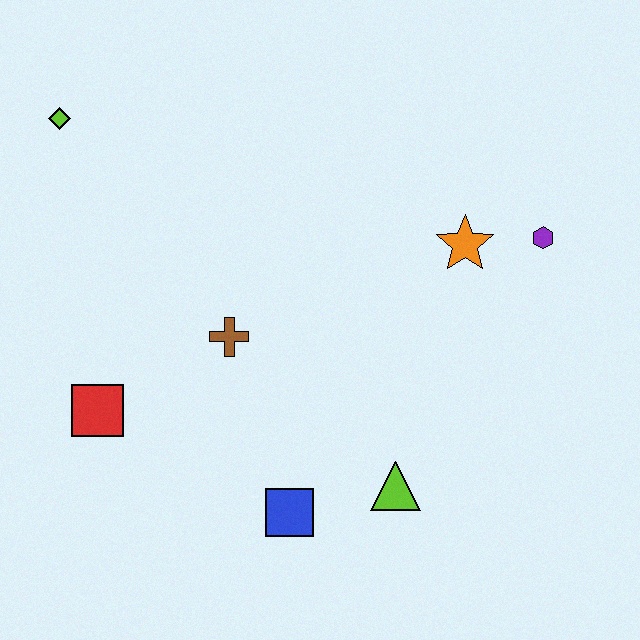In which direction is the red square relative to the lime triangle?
The red square is to the left of the lime triangle.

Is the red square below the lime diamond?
Yes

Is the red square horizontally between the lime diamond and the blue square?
Yes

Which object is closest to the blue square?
The lime triangle is closest to the blue square.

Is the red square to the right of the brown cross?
No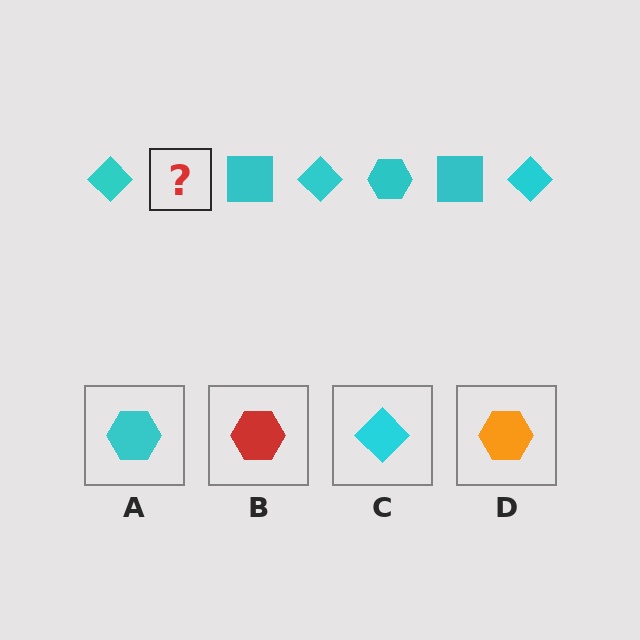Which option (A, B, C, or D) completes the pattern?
A.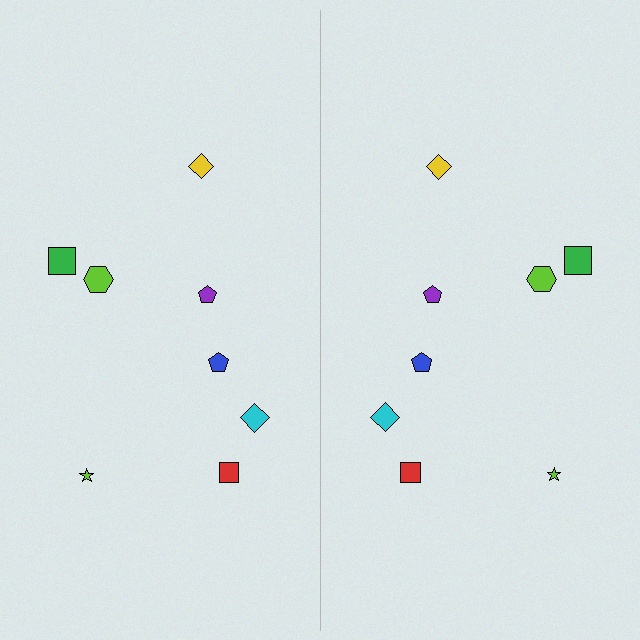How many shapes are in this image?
There are 16 shapes in this image.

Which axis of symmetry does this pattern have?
The pattern has a vertical axis of symmetry running through the center of the image.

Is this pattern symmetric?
Yes, this pattern has bilateral (reflection) symmetry.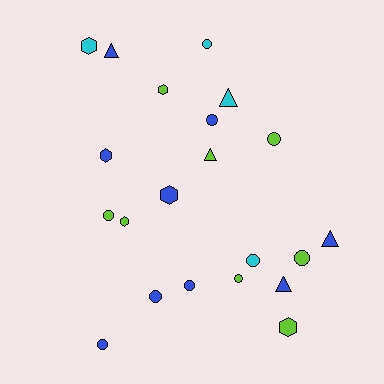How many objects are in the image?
There are 21 objects.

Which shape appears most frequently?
Circle, with 10 objects.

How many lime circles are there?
There are 4 lime circles.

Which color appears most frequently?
Blue, with 9 objects.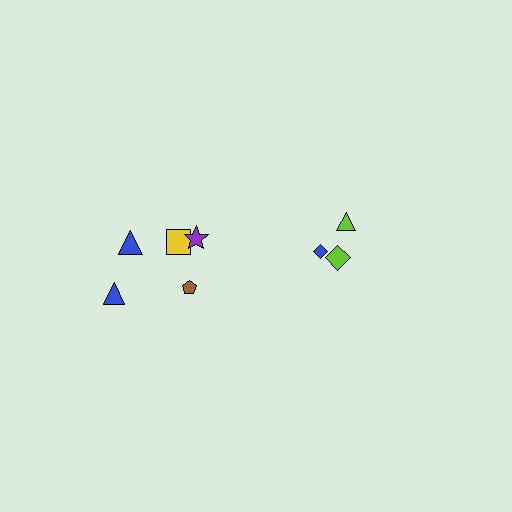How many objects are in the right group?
There are 3 objects.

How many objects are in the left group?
There are 5 objects.